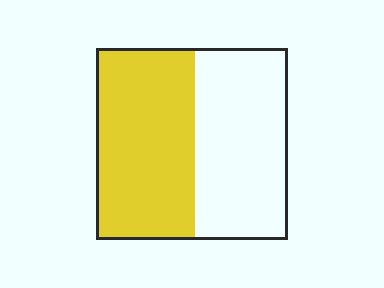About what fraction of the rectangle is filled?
About one half (1/2).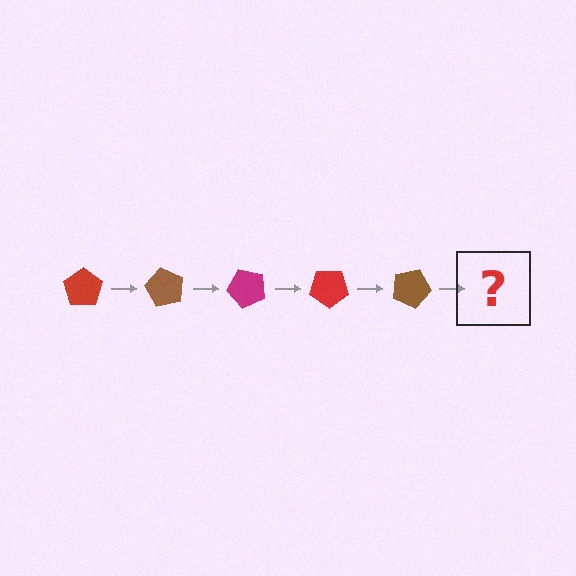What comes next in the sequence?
The next element should be a magenta pentagon, rotated 300 degrees from the start.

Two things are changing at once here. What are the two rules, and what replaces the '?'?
The two rules are that it rotates 60 degrees each step and the color cycles through red, brown, and magenta. The '?' should be a magenta pentagon, rotated 300 degrees from the start.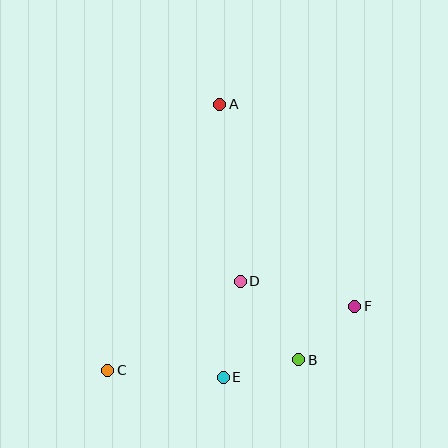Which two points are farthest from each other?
Points A and C are farthest from each other.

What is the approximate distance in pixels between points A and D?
The distance between A and D is approximately 179 pixels.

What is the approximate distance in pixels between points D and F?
The distance between D and F is approximately 117 pixels.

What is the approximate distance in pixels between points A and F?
The distance between A and F is approximately 243 pixels.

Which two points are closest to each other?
Points B and E are closest to each other.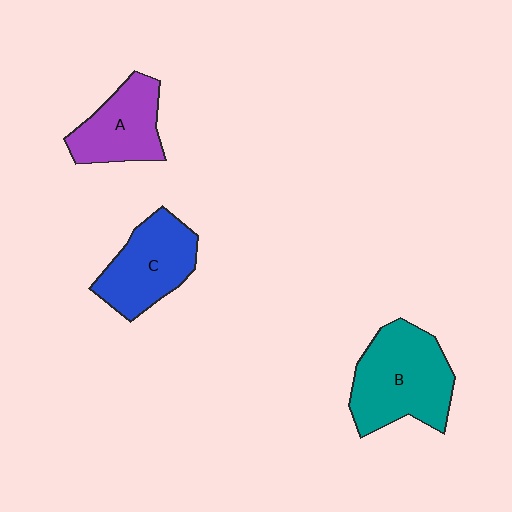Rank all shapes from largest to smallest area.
From largest to smallest: B (teal), C (blue), A (purple).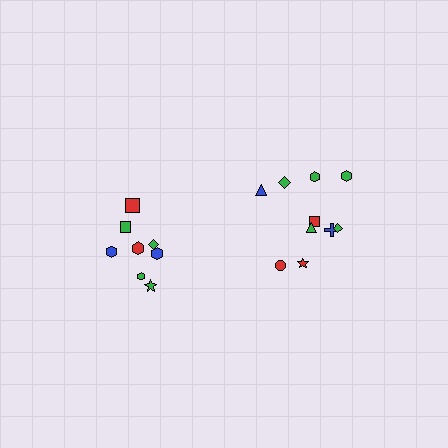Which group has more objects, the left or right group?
The right group.